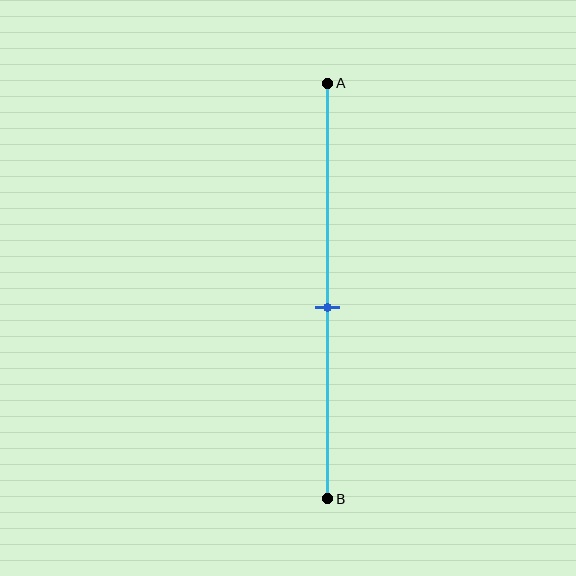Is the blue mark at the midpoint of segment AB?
No, the mark is at about 55% from A, not at the 50% midpoint.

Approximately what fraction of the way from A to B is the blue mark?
The blue mark is approximately 55% of the way from A to B.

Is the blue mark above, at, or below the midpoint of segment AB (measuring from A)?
The blue mark is below the midpoint of segment AB.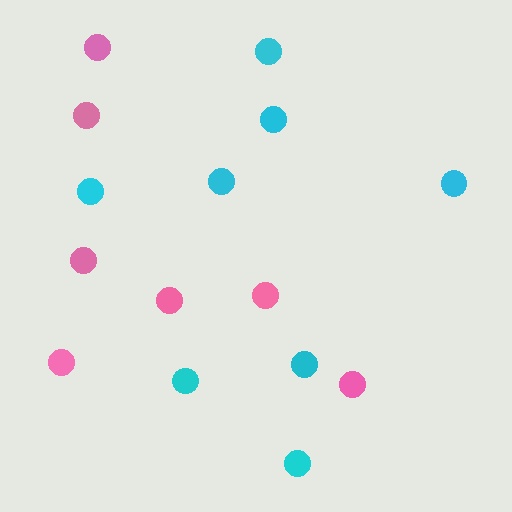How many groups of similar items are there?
There are 2 groups: one group of pink circles (7) and one group of cyan circles (8).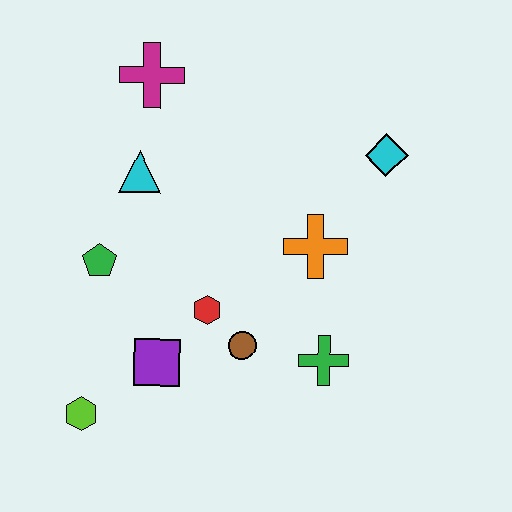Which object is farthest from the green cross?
The magenta cross is farthest from the green cross.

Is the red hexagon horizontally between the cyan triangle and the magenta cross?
No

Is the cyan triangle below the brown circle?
No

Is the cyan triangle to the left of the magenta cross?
Yes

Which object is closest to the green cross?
The brown circle is closest to the green cross.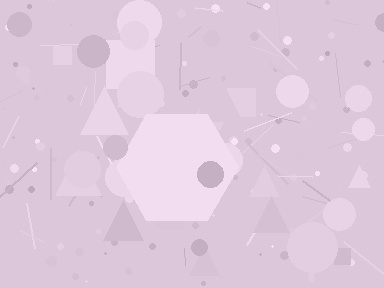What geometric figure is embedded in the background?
A hexagon is embedded in the background.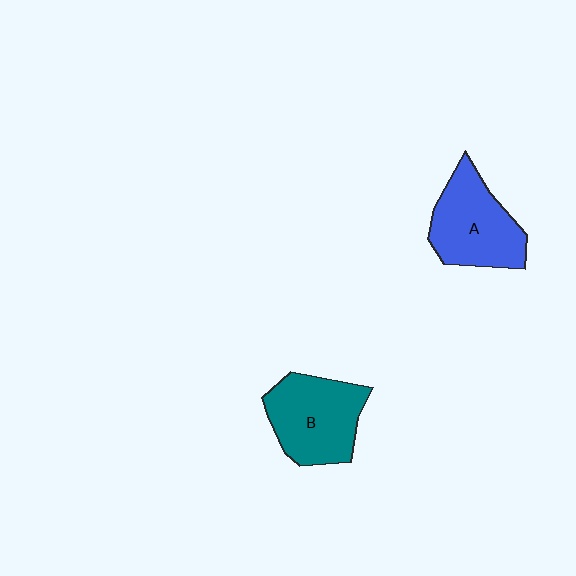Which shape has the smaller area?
Shape A (blue).